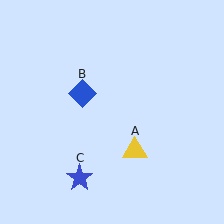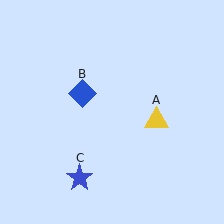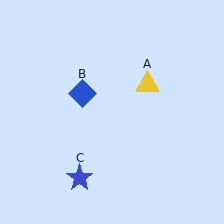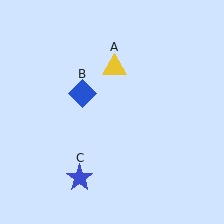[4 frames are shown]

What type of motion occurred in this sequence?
The yellow triangle (object A) rotated counterclockwise around the center of the scene.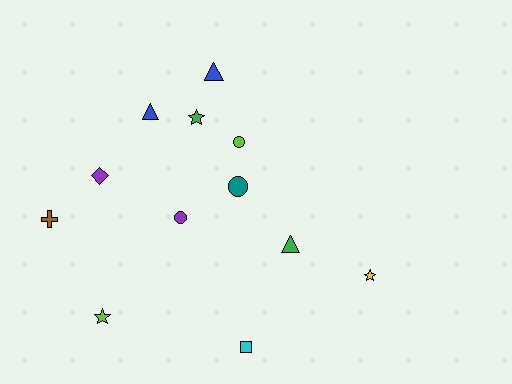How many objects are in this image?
There are 12 objects.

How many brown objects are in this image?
There is 1 brown object.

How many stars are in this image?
There are 3 stars.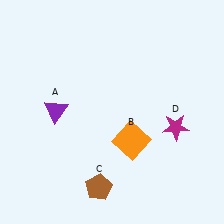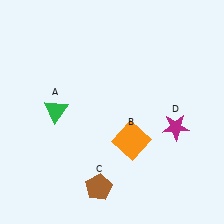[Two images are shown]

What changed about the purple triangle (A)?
In Image 1, A is purple. In Image 2, it changed to green.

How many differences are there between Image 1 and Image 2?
There is 1 difference between the two images.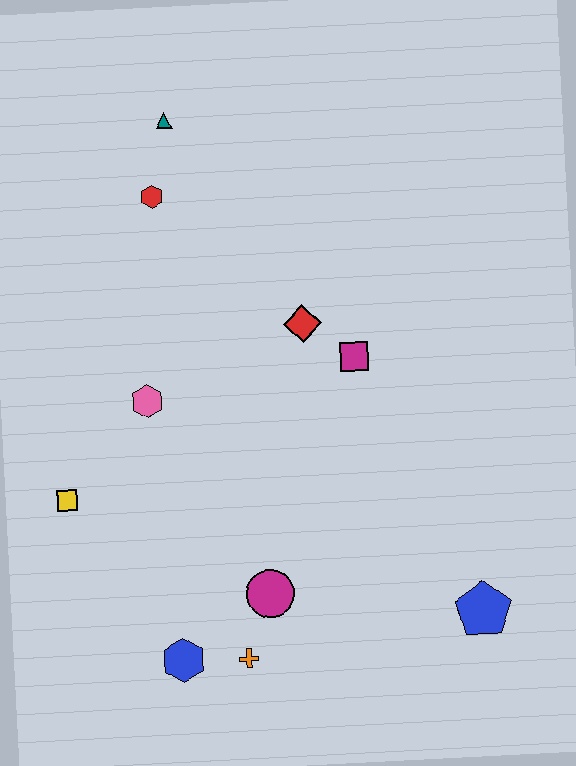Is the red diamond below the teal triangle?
Yes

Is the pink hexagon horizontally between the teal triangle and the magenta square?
No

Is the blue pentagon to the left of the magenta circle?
No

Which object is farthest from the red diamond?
The blue hexagon is farthest from the red diamond.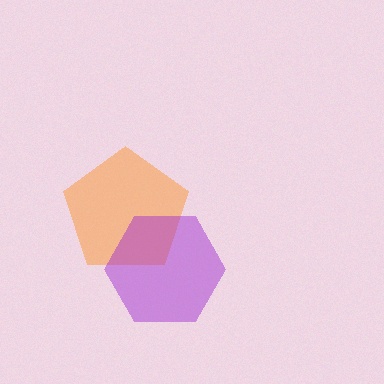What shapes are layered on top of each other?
The layered shapes are: an orange pentagon, a purple hexagon.